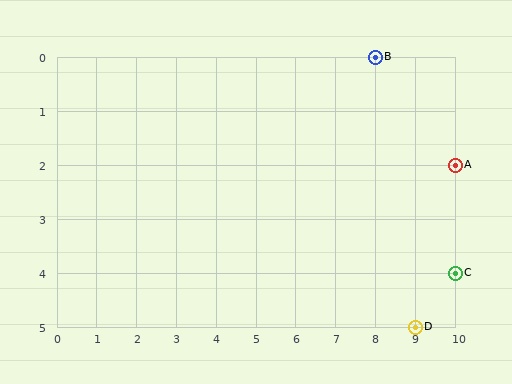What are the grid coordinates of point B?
Point B is at grid coordinates (8, 0).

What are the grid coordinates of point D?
Point D is at grid coordinates (9, 5).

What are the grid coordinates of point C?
Point C is at grid coordinates (10, 4).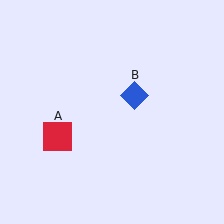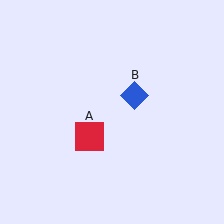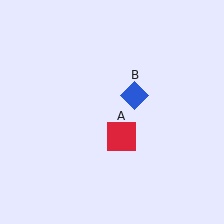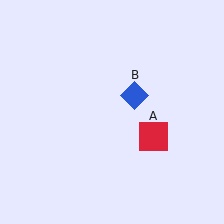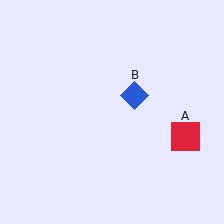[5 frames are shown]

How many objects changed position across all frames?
1 object changed position: red square (object A).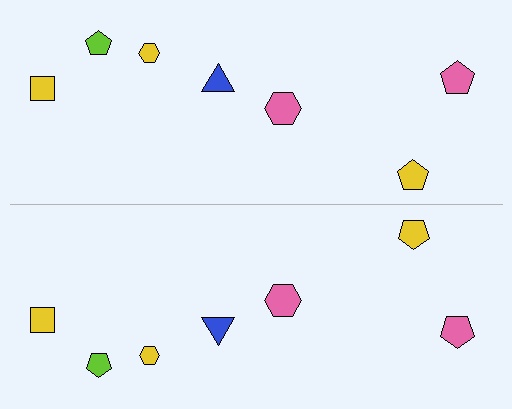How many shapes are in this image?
There are 14 shapes in this image.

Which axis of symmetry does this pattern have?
The pattern has a horizontal axis of symmetry running through the center of the image.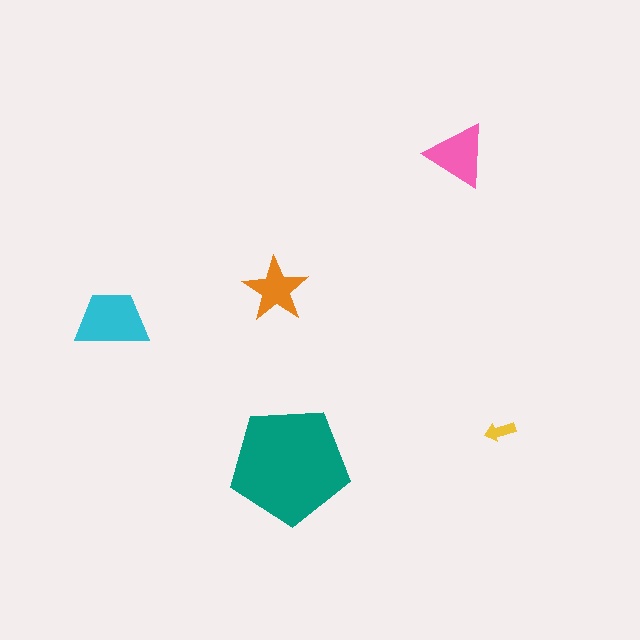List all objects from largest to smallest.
The teal pentagon, the cyan trapezoid, the pink triangle, the orange star, the yellow arrow.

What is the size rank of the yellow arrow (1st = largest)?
5th.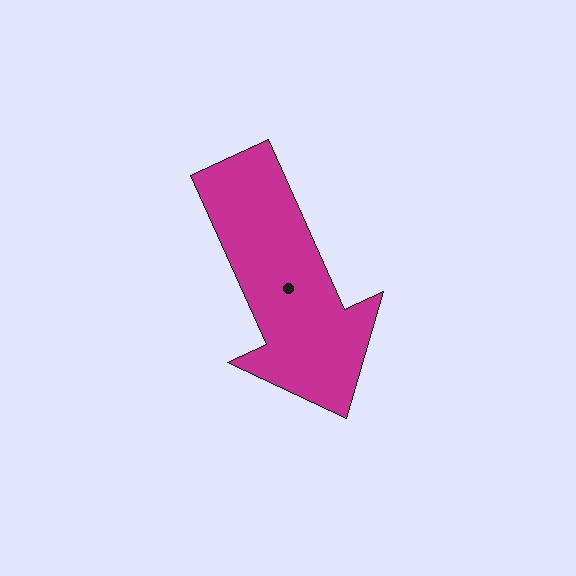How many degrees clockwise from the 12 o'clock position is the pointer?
Approximately 156 degrees.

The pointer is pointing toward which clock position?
Roughly 5 o'clock.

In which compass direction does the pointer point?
Southeast.